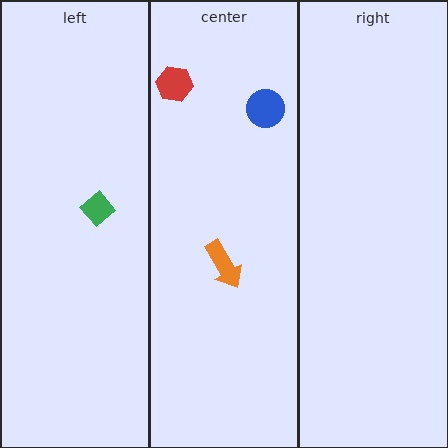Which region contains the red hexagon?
The center region.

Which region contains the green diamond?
The left region.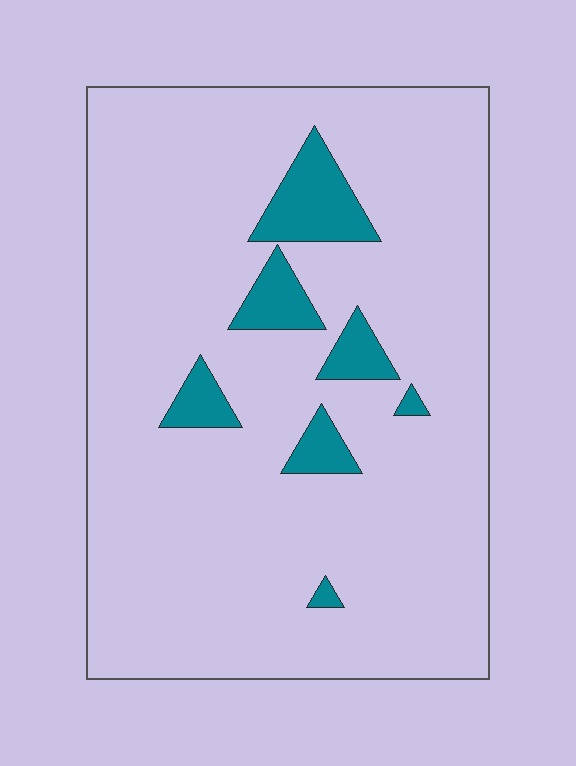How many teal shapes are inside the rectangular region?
7.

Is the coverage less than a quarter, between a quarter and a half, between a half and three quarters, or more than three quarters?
Less than a quarter.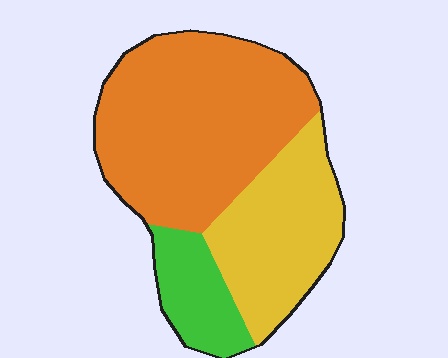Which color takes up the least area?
Green, at roughly 15%.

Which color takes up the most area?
Orange, at roughly 55%.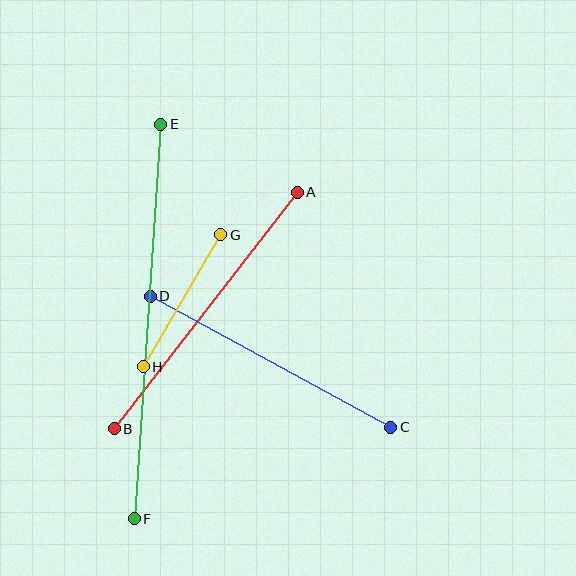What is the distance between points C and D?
The distance is approximately 274 pixels.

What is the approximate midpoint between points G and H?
The midpoint is at approximately (182, 301) pixels.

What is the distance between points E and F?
The distance is approximately 395 pixels.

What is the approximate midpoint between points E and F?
The midpoint is at approximately (147, 322) pixels.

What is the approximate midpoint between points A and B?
The midpoint is at approximately (206, 311) pixels.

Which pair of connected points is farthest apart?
Points E and F are farthest apart.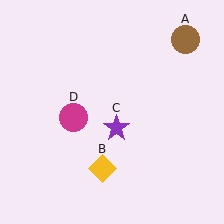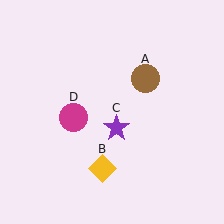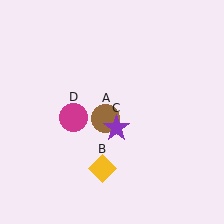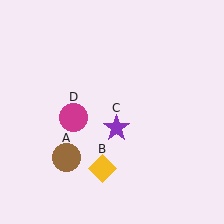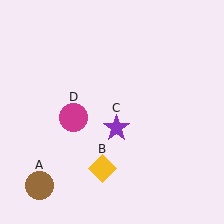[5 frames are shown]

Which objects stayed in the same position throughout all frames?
Yellow diamond (object B) and purple star (object C) and magenta circle (object D) remained stationary.